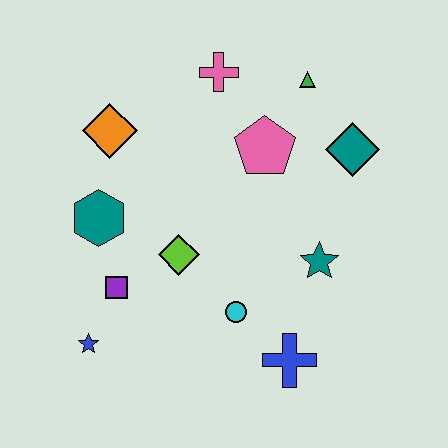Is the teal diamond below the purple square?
No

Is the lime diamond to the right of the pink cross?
No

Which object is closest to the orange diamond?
The teal hexagon is closest to the orange diamond.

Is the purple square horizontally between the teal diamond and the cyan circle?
No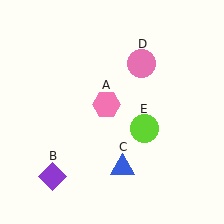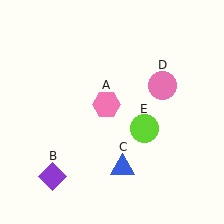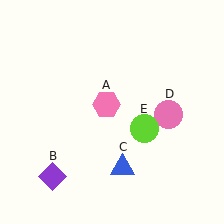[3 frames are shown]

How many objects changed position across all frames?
1 object changed position: pink circle (object D).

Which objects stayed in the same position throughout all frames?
Pink hexagon (object A) and purple diamond (object B) and blue triangle (object C) and lime circle (object E) remained stationary.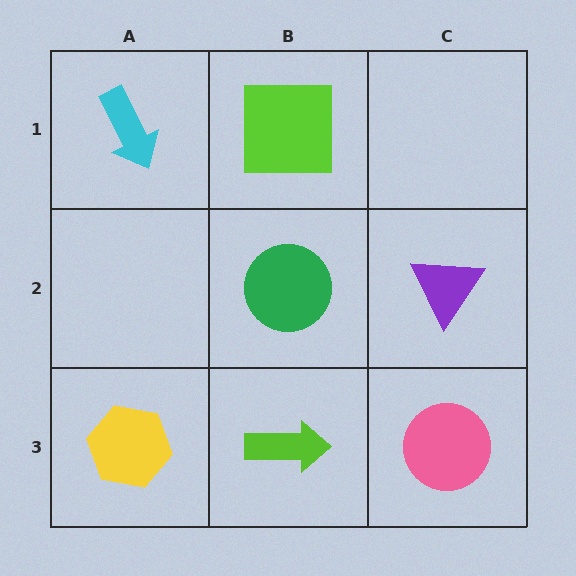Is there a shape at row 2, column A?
No, that cell is empty.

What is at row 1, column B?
A lime square.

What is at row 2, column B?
A green circle.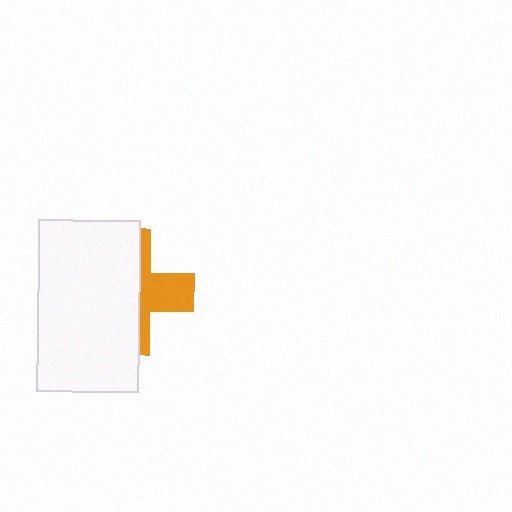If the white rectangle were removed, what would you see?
You would see the complete orange cross.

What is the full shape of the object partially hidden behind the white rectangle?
The partially hidden object is an orange cross.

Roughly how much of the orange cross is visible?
A small part of it is visible (roughly 36%).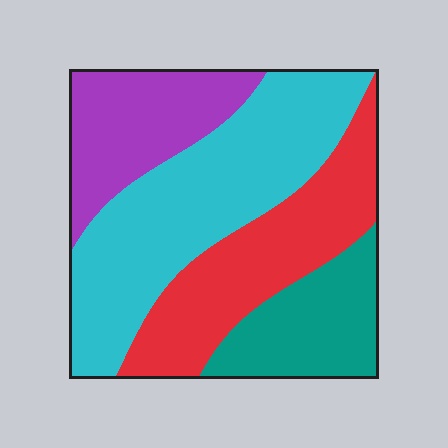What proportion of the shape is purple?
Purple takes up about one fifth (1/5) of the shape.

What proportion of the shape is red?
Red covers about 25% of the shape.